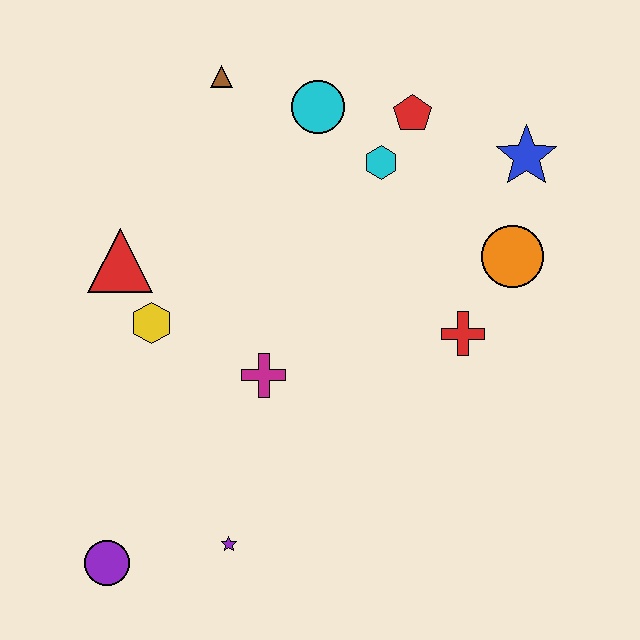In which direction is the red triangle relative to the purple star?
The red triangle is above the purple star.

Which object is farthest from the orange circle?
The purple circle is farthest from the orange circle.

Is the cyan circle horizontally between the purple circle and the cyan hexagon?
Yes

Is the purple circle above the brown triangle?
No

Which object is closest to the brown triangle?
The cyan circle is closest to the brown triangle.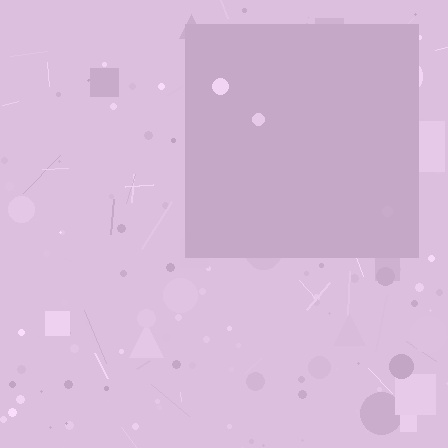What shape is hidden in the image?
A square is hidden in the image.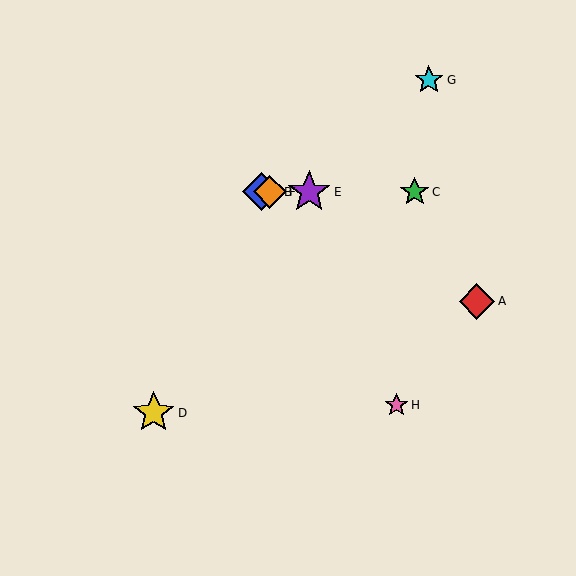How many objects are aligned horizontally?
4 objects (B, C, E, F) are aligned horizontally.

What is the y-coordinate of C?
Object C is at y≈192.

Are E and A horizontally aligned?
No, E is at y≈192 and A is at y≈301.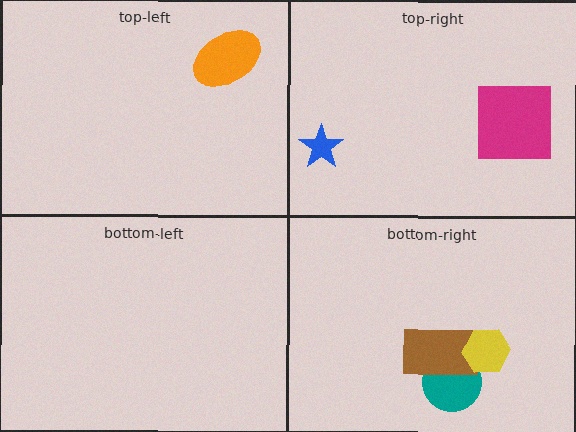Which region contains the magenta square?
The top-right region.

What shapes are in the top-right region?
The magenta square, the blue star.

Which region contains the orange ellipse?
The top-left region.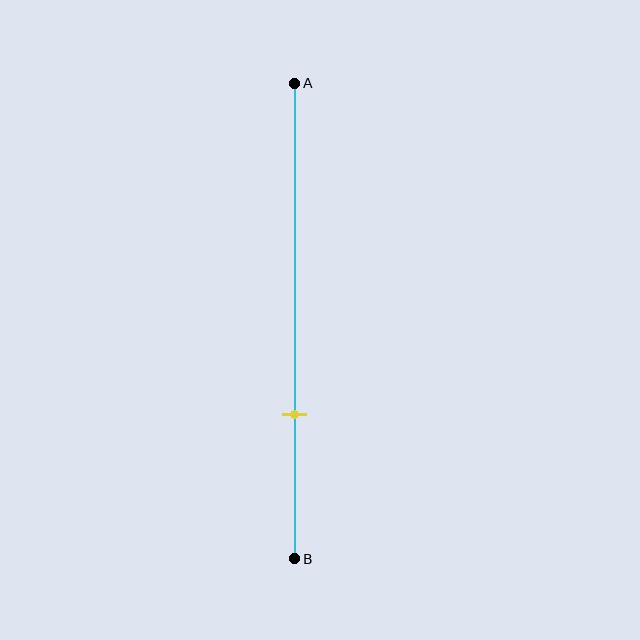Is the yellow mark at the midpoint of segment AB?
No, the mark is at about 70% from A, not at the 50% midpoint.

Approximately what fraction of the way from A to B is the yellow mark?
The yellow mark is approximately 70% of the way from A to B.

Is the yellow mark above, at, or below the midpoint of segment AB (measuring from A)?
The yellow mark is below the midpoint of segment AB.